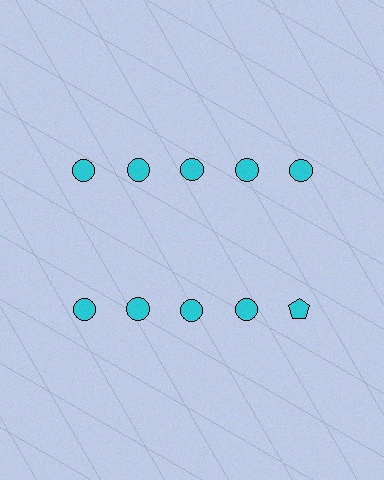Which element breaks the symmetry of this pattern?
The cyan pentagon in the second row, rightmost column breaks the symmetry. All other shapes are cyan circles.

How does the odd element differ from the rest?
It has a different shape: pentagon instead of circle.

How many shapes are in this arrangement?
There are 10 shapes arranged in a grid pattern.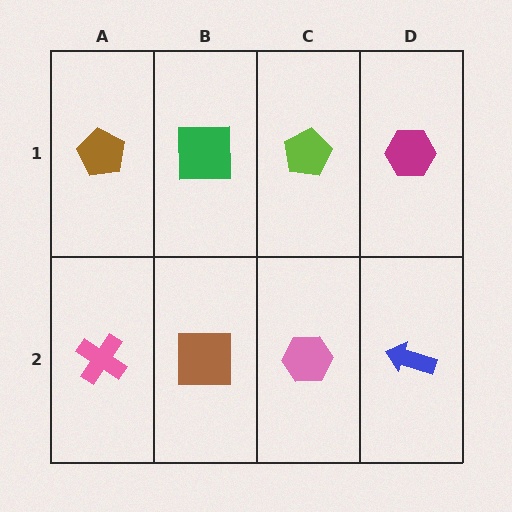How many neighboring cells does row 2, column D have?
2.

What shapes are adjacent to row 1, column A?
A pink cross (row 2, column A), a green square (row 1, column B).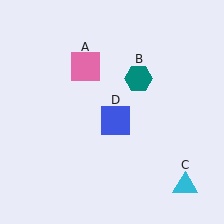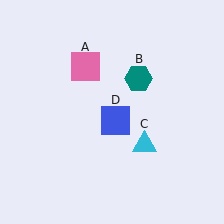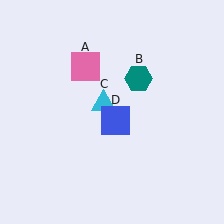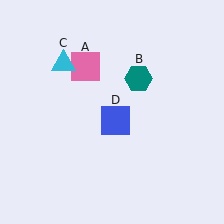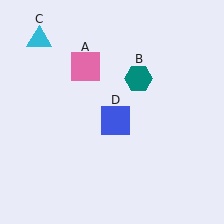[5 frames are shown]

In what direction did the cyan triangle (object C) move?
The cyan triangle (object C) moved up and to the left.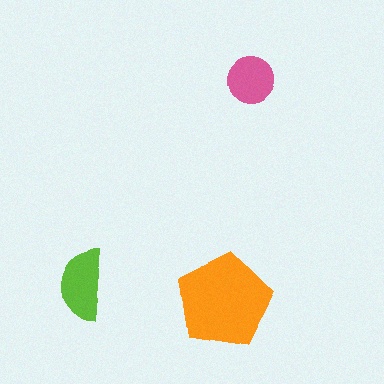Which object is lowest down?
The orange pentagon is bottommost.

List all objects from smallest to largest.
The pink circle, the lime semicircle, the orange pentagon.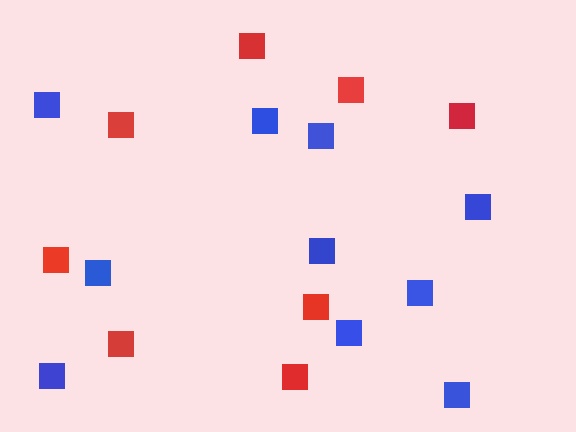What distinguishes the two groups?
There are 2 groups: one group of blue squares (10) and one group of red squares (8).